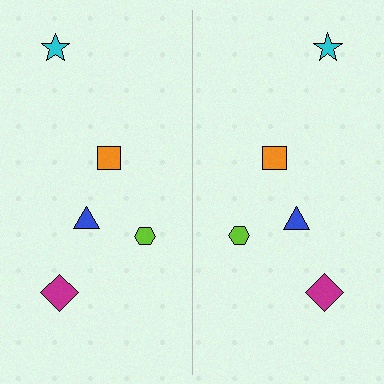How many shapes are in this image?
There are 10 shapes in this image.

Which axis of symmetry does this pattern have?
The pattern has a vertical axis of symmetry running through the center of the image.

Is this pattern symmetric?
Yes, this pattern has bilateral (reflection) symmetry.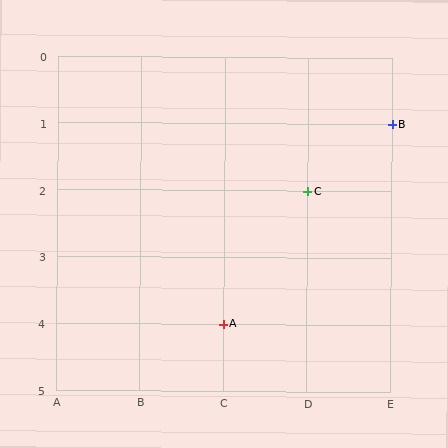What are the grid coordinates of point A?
Point A is at grid coordinates (C, 4).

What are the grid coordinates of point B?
Point B is at grid coordinates (E, 1).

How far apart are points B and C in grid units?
Points B and C are 1 column and 1 row apart (about 1.4 grid units diagonally).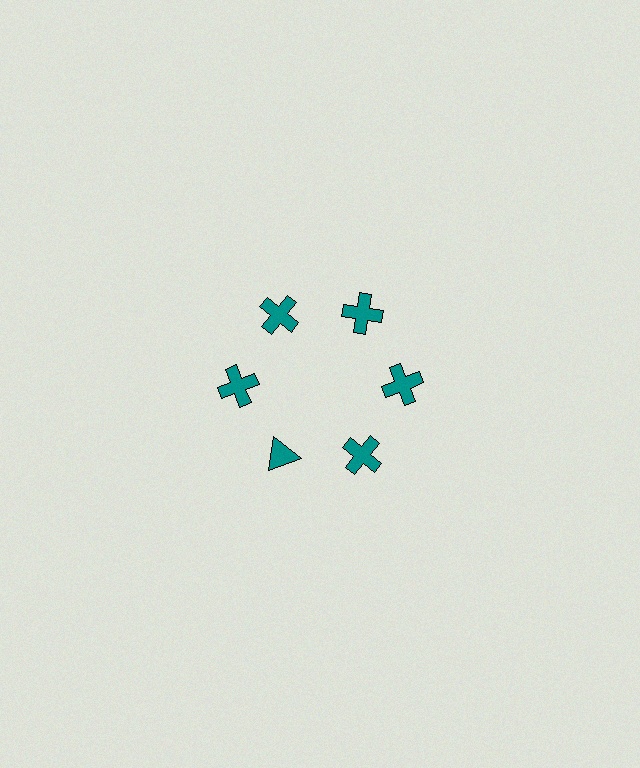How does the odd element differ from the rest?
It has a different shape: triangle instead of cross.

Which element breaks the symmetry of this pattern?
The teal triangle at roughly the 7 o'clock position breaks the symmetry. All other shapes are teal crosses.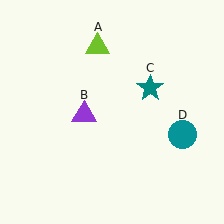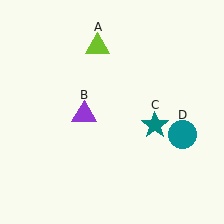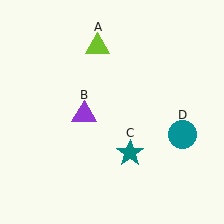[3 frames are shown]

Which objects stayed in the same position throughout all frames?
Lime triangle (object A) and purple triangle (object B) and teal circle (object D) remained stationary.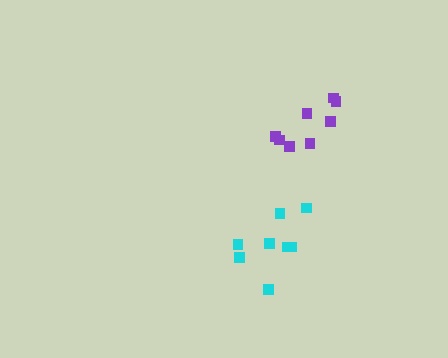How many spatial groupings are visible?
There are 2 spatial groupings.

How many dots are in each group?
Group 1: 8 dots, Group 2: 8 dots (16 total).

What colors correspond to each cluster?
The clusters are colored: cyan, purple.